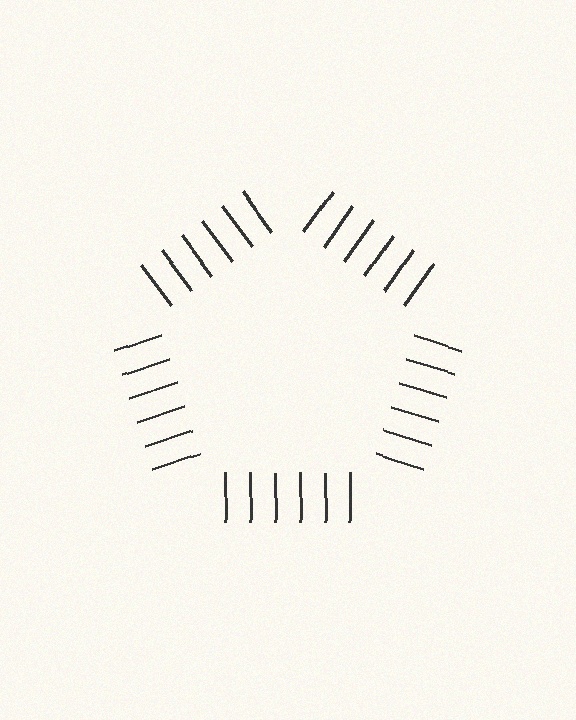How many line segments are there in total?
30 — 6 along each of the 5 edges.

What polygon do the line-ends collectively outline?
An illusory pentagon — the line segments terminate on its edges but no continuous stroke is drawn.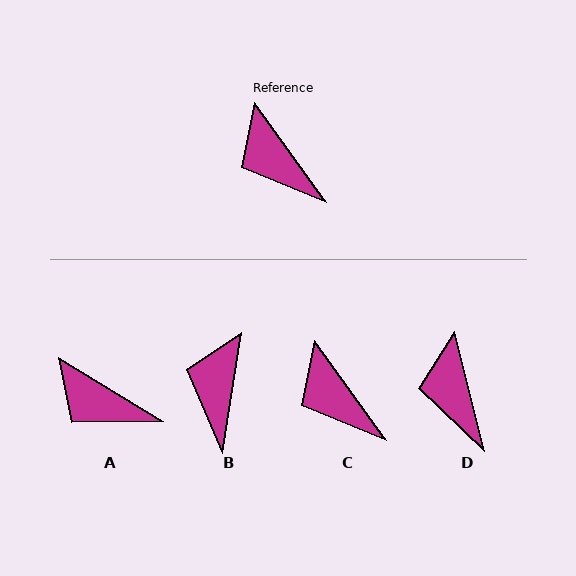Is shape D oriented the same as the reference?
No, it is off by about 21 degrees.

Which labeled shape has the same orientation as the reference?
C.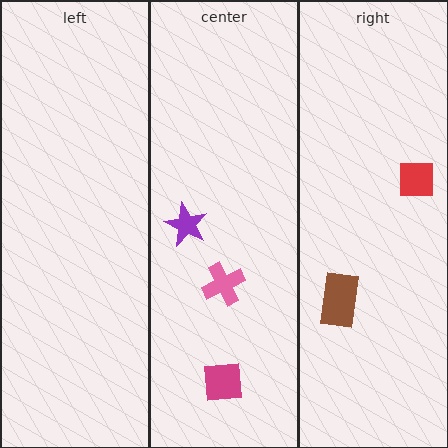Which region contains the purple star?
The center region.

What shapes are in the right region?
The red square, the brown rectangle.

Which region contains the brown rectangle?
The right region.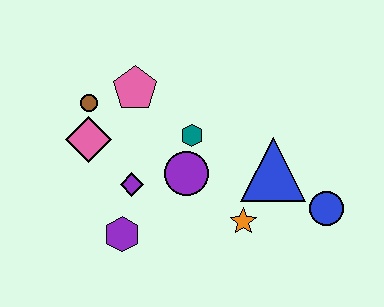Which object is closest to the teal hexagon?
The purple circle is closest to the teal hexagon.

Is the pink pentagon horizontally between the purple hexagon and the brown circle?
No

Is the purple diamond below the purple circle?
Yes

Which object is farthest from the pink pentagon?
The blue circle is farthest from the pink pentagon.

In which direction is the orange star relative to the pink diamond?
The orange star is to the right of the pink diamond.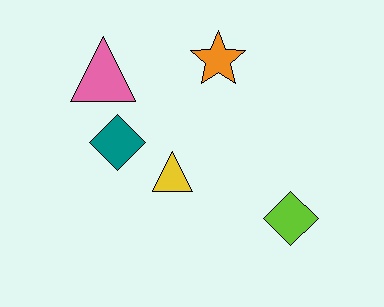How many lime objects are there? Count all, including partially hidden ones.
There is 1 lime object.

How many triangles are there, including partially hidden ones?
There are 2 triangles.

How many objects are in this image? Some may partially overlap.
There are 5 objects.